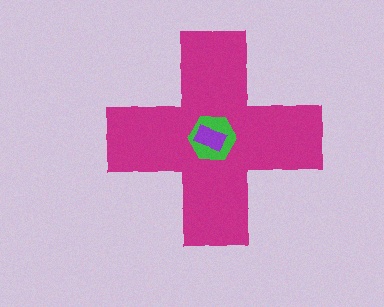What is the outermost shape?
The magenta cross.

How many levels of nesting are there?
3.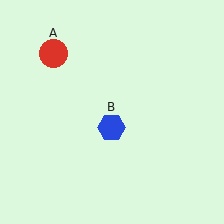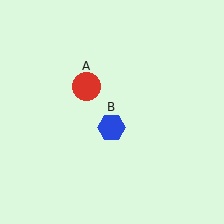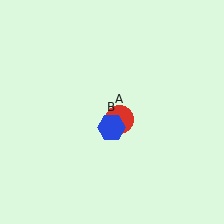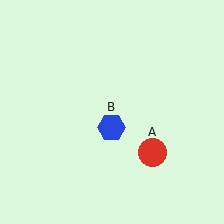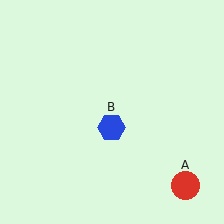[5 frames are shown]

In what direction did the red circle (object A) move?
The red circle (object A) moved down and to the right.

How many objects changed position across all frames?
1 object changed position: red circle (object A).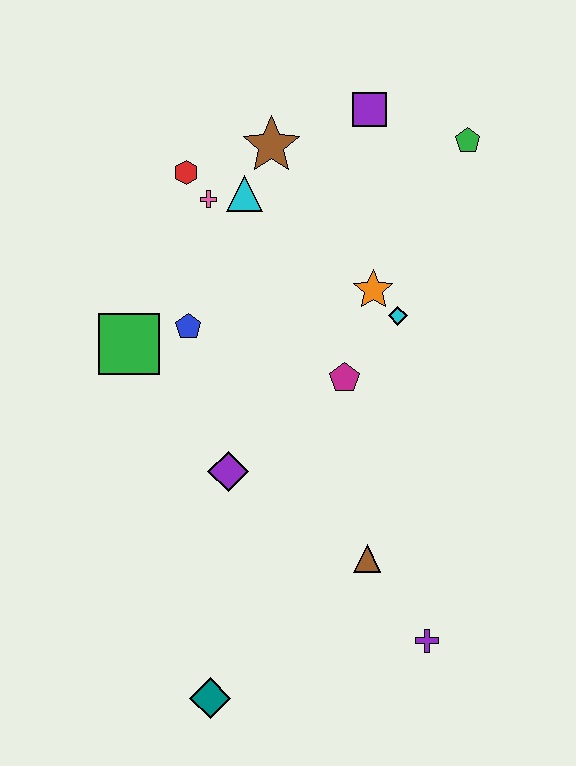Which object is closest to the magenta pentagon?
The cyan diamond is closest to the magenta pentagon.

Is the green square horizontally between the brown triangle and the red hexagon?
No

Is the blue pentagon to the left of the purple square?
Yes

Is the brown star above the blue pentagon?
Yes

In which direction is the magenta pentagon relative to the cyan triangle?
The magenta pentagon is below the cyan triangle.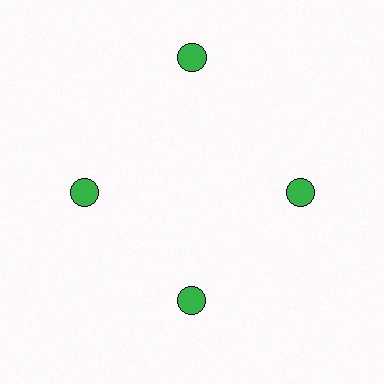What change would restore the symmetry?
The symmetry would be restored by moving it inward, back onto the ring so that all 4 circles sit at equal angles and equal distance from the center.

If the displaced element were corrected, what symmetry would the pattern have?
It would have 4-fold rotational symmetry — the pattern would map onto itself every 90 degrees.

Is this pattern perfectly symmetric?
No. The 4 green circles are arranged in a ring, but one element near the 12 o'clock position is pushed outward from the center, breaking the 4-fold rotational symmetry.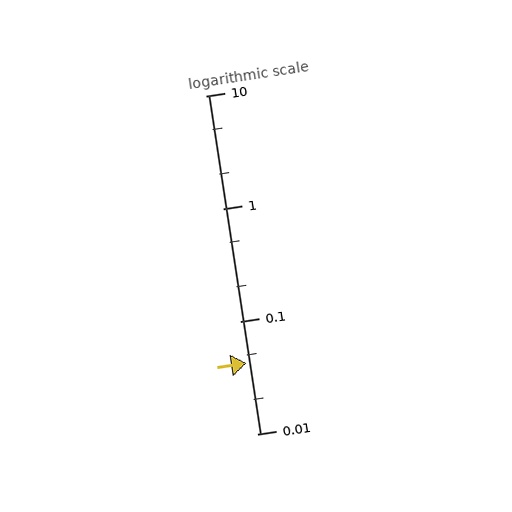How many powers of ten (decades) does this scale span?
The scale spans 3 decades, from 0.01 to 10.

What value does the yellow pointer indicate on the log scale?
The pointer indicates approximately 0.042.